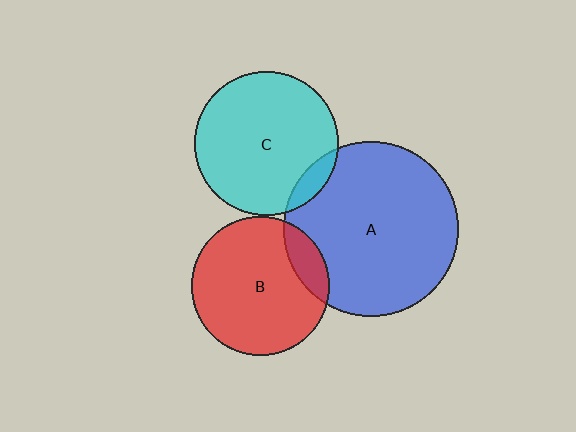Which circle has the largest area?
Circle A (blue).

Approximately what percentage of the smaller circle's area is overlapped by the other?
Approximately 10%.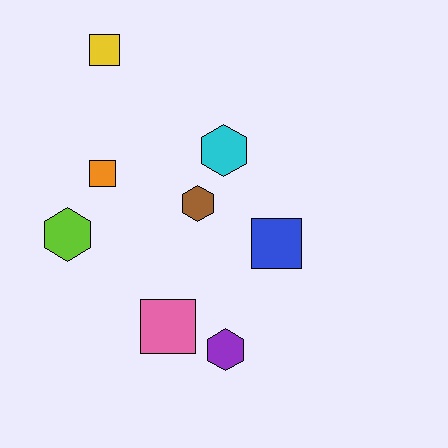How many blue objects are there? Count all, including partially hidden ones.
There is 1 blue object.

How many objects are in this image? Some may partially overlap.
There are 8 objects.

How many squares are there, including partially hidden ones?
There are 4 squares.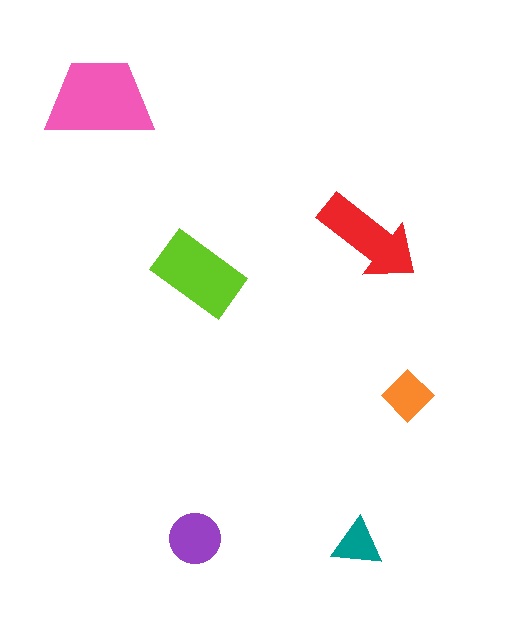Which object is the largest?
The pink trapezoid.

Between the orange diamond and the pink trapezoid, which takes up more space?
The pink trapezoid.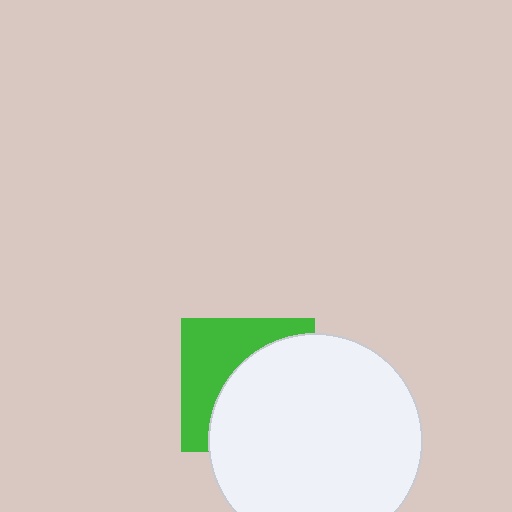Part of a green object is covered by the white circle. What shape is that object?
It is a square.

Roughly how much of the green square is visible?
A small part of it is visible (roughly 43%).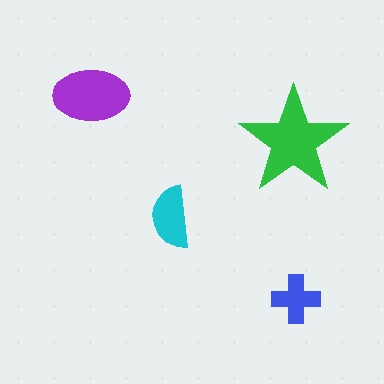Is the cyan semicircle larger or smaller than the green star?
Smaller.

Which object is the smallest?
The blue cross.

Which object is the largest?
The green star.